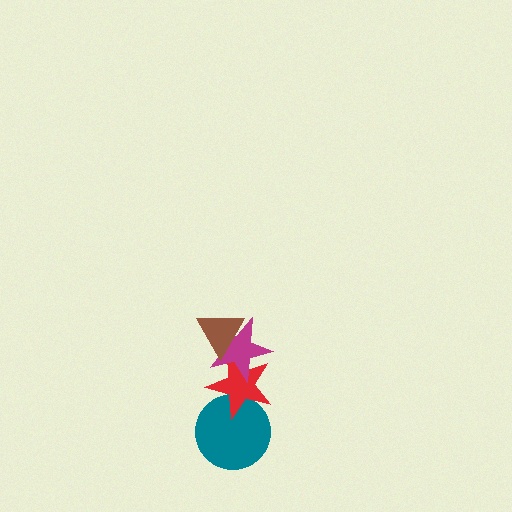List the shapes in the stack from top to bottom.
From top to bottom: the brown triangle, the magenta star, the red star, the teal circle.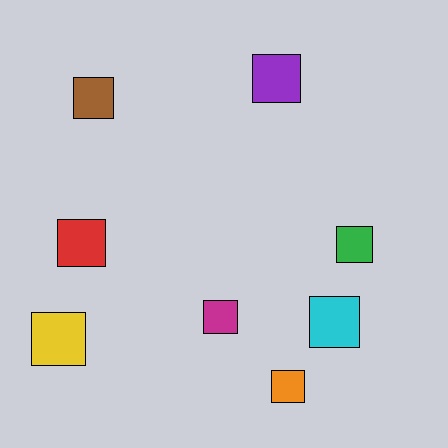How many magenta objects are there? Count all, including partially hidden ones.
There is 1 magenta object.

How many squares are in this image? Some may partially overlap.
There are 8 squares.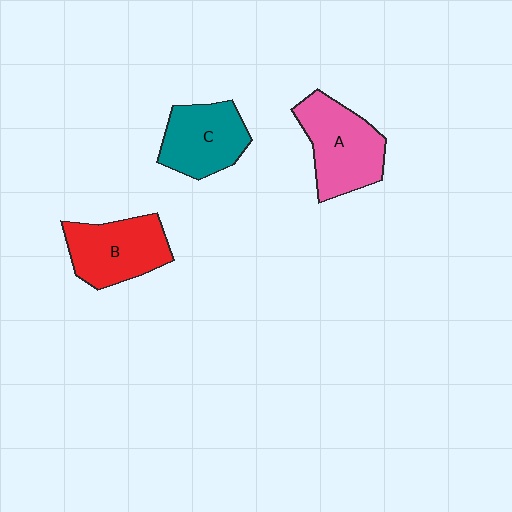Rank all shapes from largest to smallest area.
From largest to smallest: A (pink), B (red), C (teal).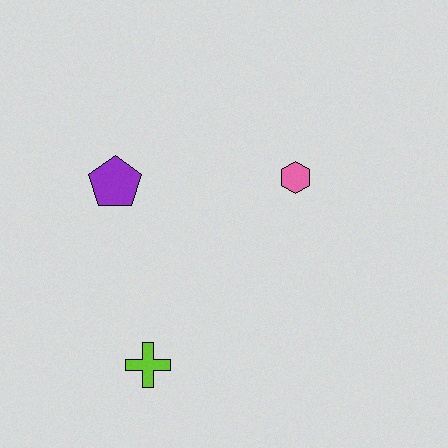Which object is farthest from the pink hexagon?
The lime cross is farthest from the pink hexagon.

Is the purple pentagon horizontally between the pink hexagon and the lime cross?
No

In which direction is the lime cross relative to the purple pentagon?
The lime cross is below the purple pentagon.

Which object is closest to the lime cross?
The purple pentagon is closest to the lime cross.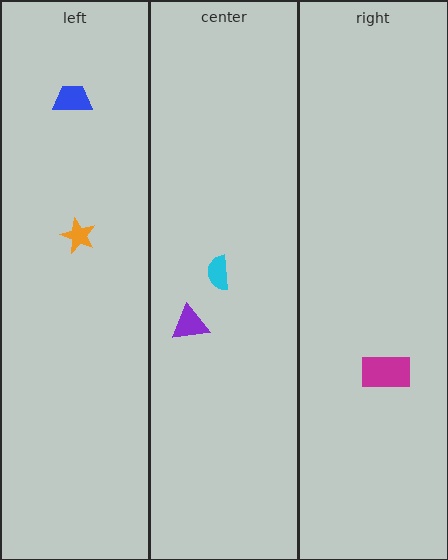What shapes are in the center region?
The purple triangle, the cyan semicircle.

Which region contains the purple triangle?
The center region.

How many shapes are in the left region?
2.